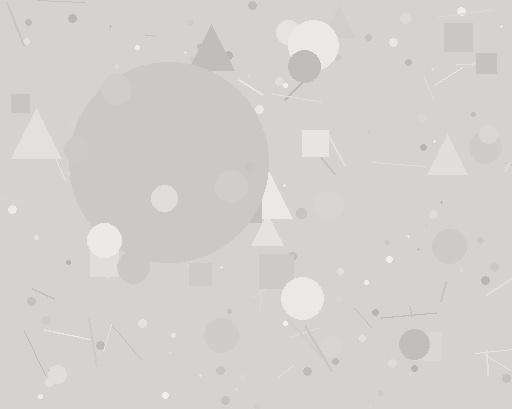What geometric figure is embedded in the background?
A circle is embedded in the background.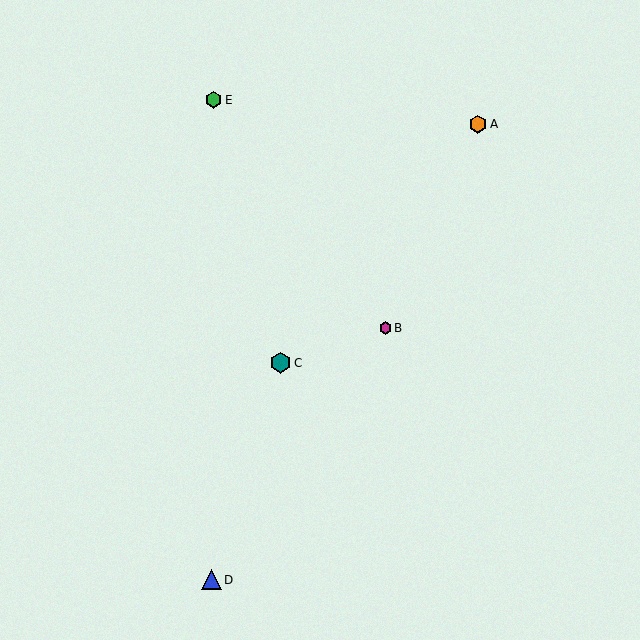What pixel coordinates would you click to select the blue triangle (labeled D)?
Click at (211, 580) to select the blue triangle D.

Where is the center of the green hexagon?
The center of the green hexagon is at (214, 100).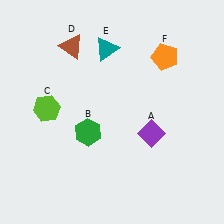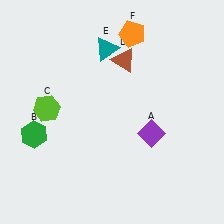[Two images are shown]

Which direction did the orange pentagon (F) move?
The orange pentagon (F) moved left.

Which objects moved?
The objects that moved are: the green hexagon (B), the brown triangle (D), the orange pentagon (F).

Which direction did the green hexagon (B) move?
The green hexagon (B) moved left.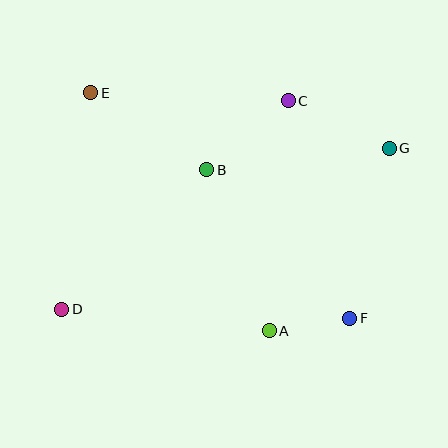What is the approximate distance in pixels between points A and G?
The distance between A and G is approximately 218 pixels.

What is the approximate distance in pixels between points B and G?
The distance between B and G is approximately 184 pixels.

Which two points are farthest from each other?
Points D and G are farthest from each other.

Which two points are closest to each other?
Points A and F are closest to each other.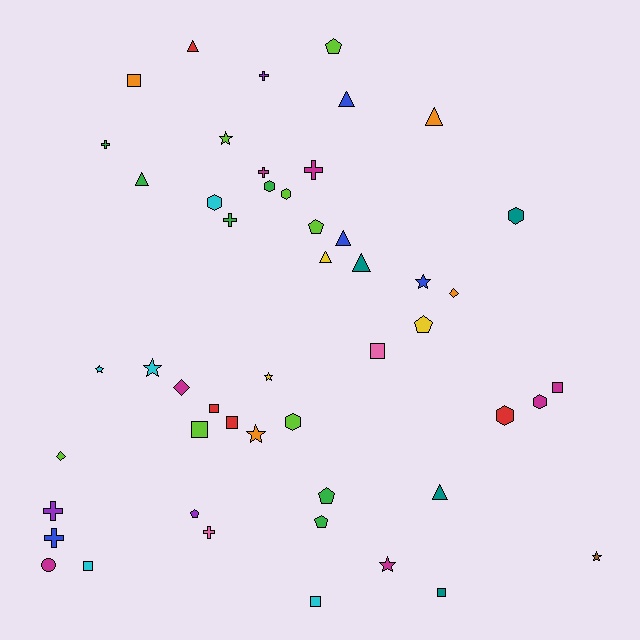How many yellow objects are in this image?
There are 3 yellow objects.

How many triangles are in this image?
There are 8 triangles.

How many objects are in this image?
There are 50 objects.